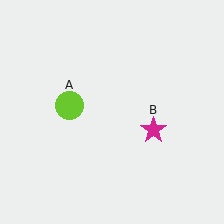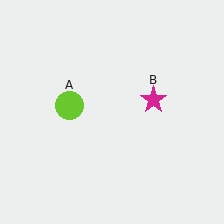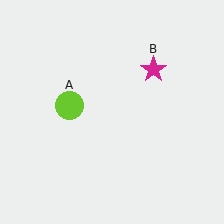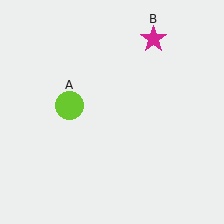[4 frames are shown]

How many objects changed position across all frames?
1 object changed position: magenta star (object B).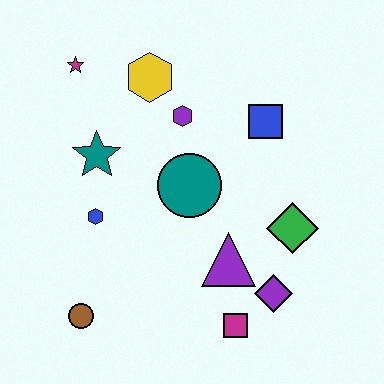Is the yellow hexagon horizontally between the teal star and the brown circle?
No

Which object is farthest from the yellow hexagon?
The magenta square is farthest from the yellow hexagon.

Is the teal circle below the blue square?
Yes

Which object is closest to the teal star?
The blue hexagon is closest to the teal star.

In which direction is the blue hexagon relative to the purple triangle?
The blue hexagon is to the left of the purple triangle.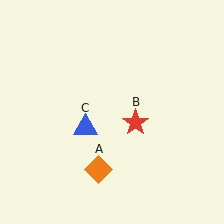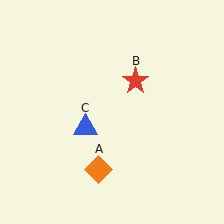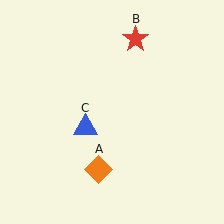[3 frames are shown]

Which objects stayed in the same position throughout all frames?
Orange diamond (object A) and blue triangle (object C) remained stationary.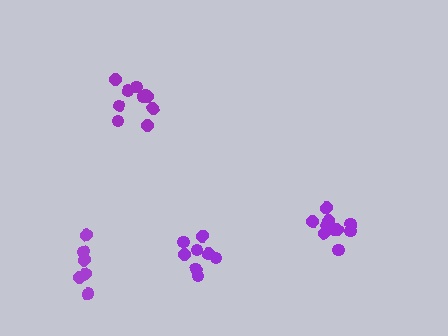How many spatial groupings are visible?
There are 4 spatial groupings.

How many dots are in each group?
Group 1: 8 dots, Group 2: 10 dots, Group 3: 10 dots, Group 4: 6 dots (34 total).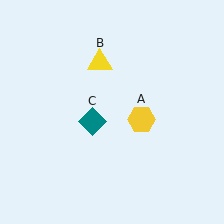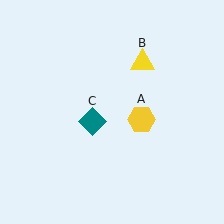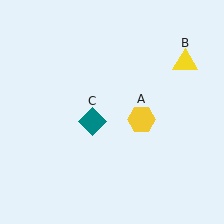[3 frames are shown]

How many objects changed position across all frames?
1 object changed position: yellow triangle (object B).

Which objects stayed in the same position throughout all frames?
Yellow hexagon (object A) and teal diamond (object C) remained stationary.